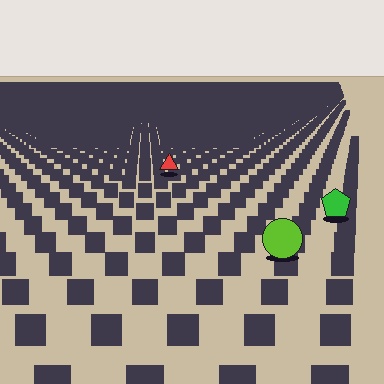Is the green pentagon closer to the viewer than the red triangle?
Yes. The green pentagon is closer — you can tell from the texture gradient: the ground texture is coarser near it.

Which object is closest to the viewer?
The lime circle is closest. The texture marks near it are larger and more spread out.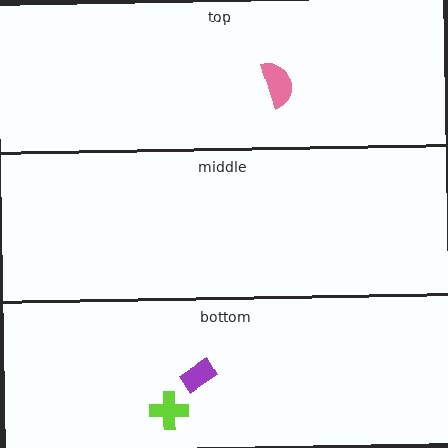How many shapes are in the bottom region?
2.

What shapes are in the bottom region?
The lime cross, the purple rectangle.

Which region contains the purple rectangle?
The bottom region.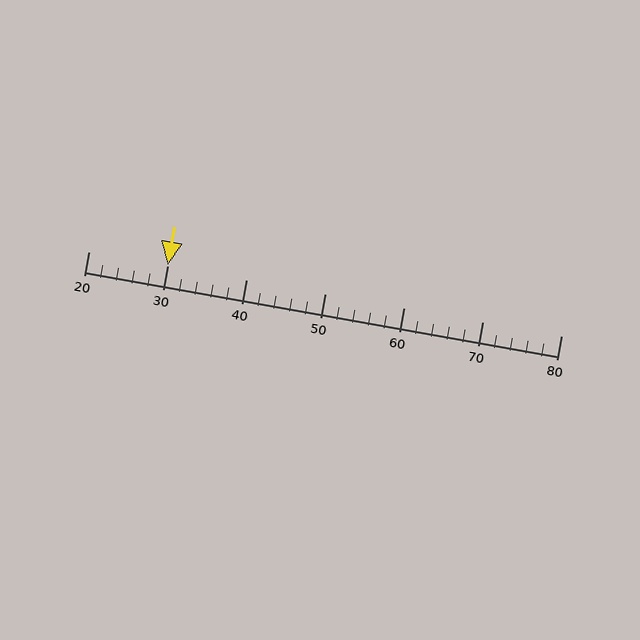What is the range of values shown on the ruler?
The ruler shows values from 20 to 80.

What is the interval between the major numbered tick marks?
The major tick marks are spaced 10 units apart.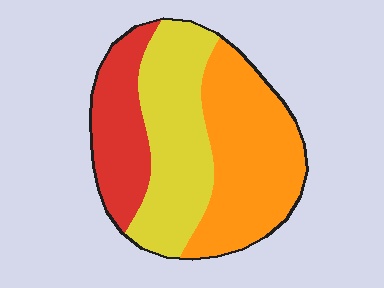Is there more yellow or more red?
Yellow.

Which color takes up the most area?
Orange, at roughly 40%.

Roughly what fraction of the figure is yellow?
Yellow takes up about three eighths (3/8) of the figure.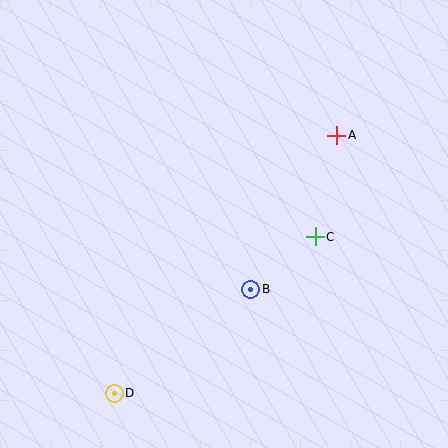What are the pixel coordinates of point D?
Point D is at (114, 393).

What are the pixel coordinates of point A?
Point A is at (337, 135).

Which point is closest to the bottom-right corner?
Point C is closest to the bottom-right corner.